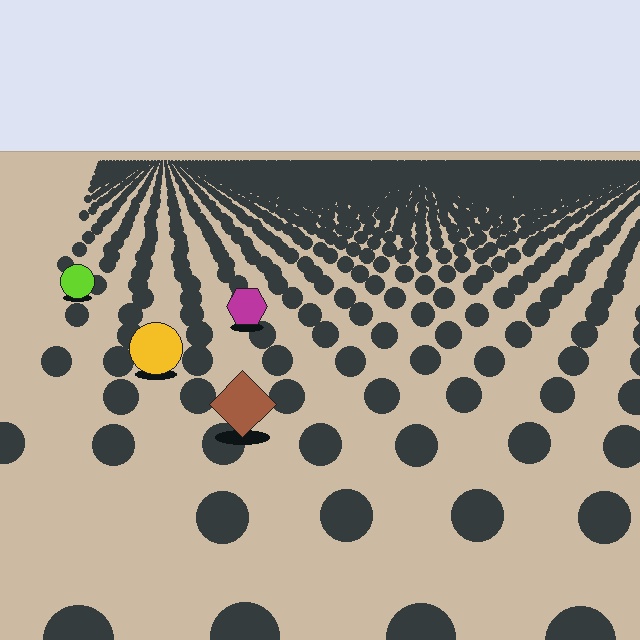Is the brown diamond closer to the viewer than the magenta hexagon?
Yes. The brown diamond is closer — you can tell from the texture gradient: the ground texture is coarser near it.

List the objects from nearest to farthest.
From nearest to farthest: the brown diamond, the yellow circle, the magenta hexagon, the lime circle.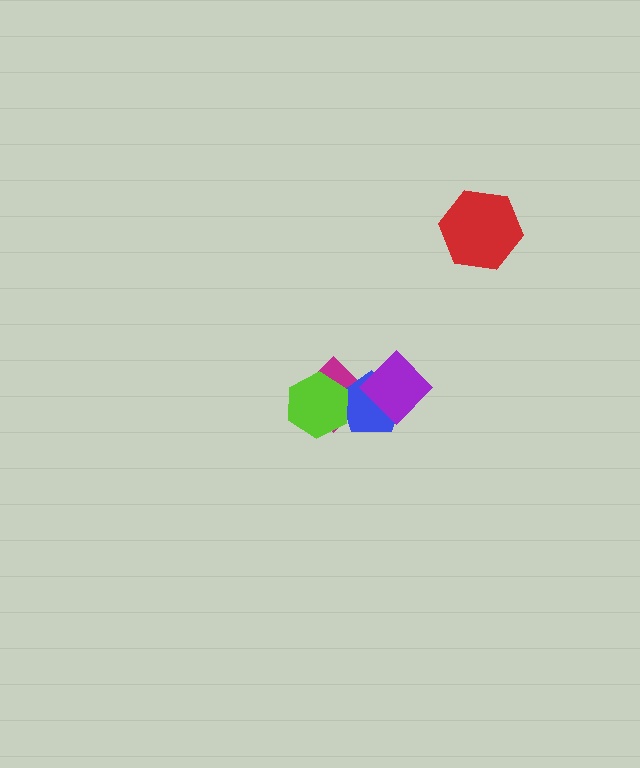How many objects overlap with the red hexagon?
0 objects overlap with the red hexagon.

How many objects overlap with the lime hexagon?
2 objects overlap with the lime hexagon.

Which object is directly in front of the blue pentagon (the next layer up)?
The lime hexagon is directly in front of the blue pentagon.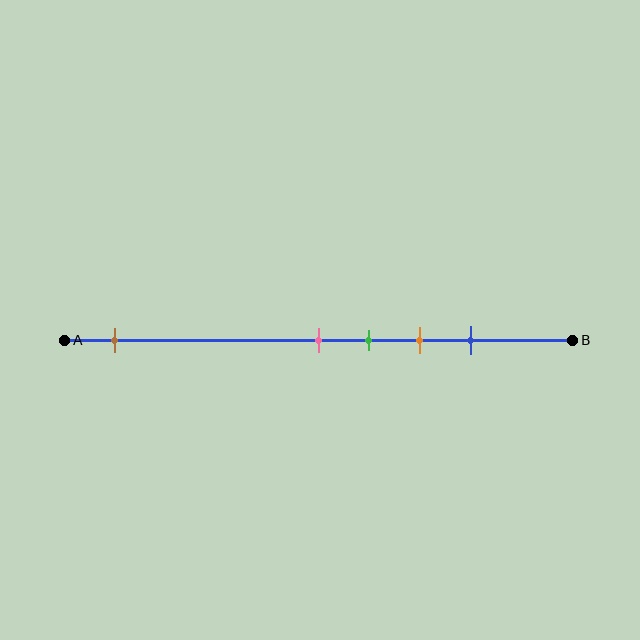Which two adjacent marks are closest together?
The pink and green marks are the closest adjacent pair.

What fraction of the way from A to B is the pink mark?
The pink mark is approximately 50% (0.5) of the way from A to B.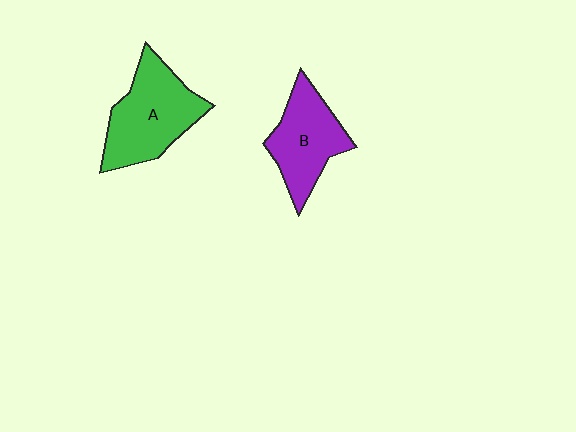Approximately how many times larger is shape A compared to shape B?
Approximately 1.2 times.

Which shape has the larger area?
Shape A (green).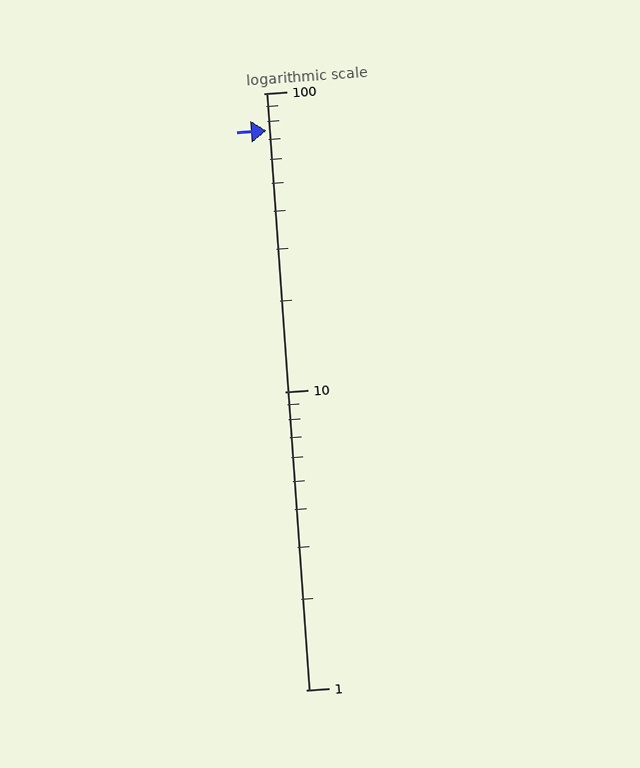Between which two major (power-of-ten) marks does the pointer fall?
The pointer is between 10 and 100.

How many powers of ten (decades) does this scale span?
The scale spans 2 decades, from 1 to 100.